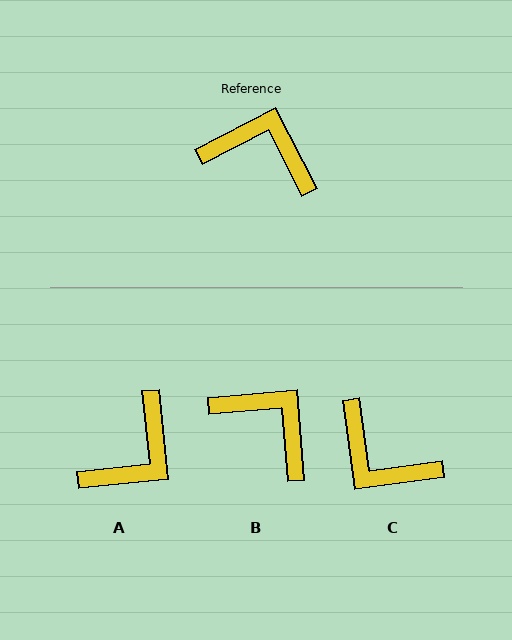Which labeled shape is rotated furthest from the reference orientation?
C, about 161 degrees away.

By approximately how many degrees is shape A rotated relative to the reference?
Approximately 111 degrees clockwise.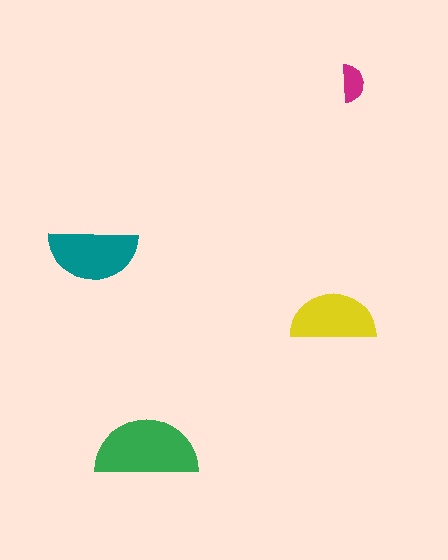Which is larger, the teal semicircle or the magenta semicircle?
The teal one.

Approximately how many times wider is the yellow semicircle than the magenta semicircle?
About 2.5 times wider.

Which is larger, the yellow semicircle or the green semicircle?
The green one.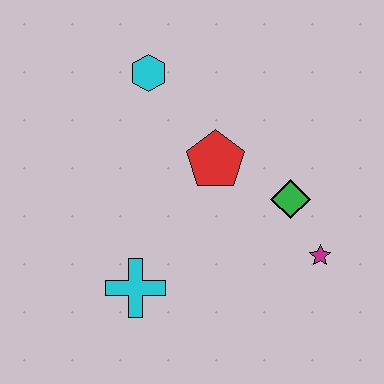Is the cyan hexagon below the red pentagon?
No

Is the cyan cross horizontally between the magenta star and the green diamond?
No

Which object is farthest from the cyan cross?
The cyan hexagon is farthest from the cyan cross.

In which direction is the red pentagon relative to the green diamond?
The red pentagon is to the left of the green diamond.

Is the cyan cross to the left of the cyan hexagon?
Yes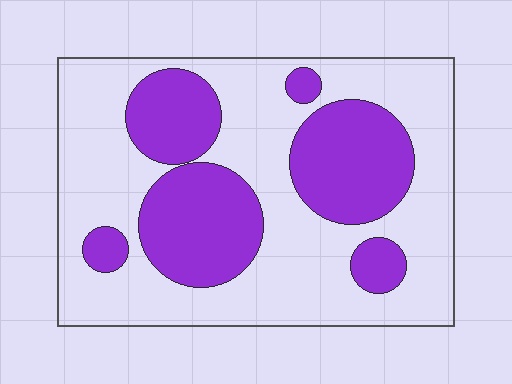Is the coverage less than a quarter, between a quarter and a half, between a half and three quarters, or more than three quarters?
Between a quarter and a half.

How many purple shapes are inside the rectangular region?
6.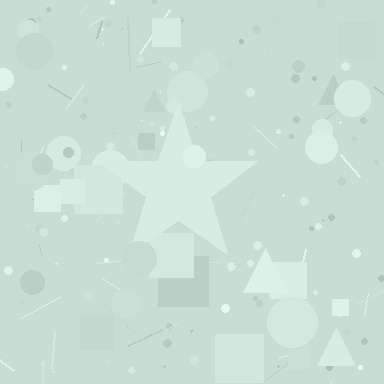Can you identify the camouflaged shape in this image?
The camouflaged shape is a star.